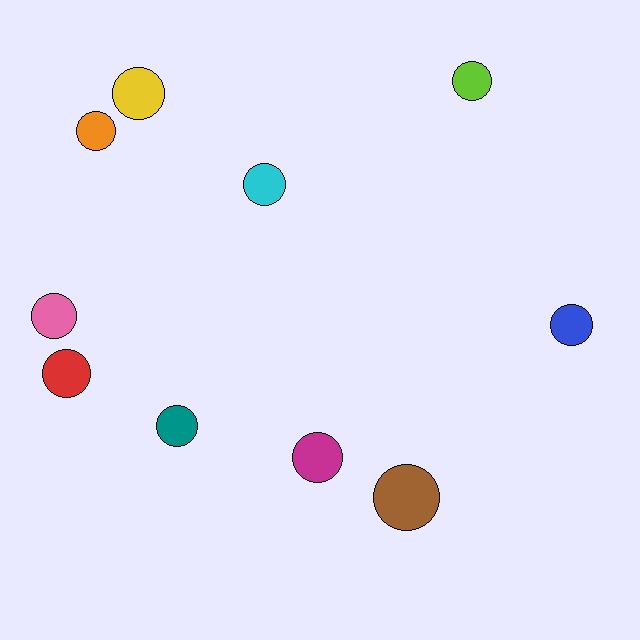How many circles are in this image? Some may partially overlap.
There are 10 circles.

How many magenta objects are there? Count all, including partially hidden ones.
There is 1 magenta object.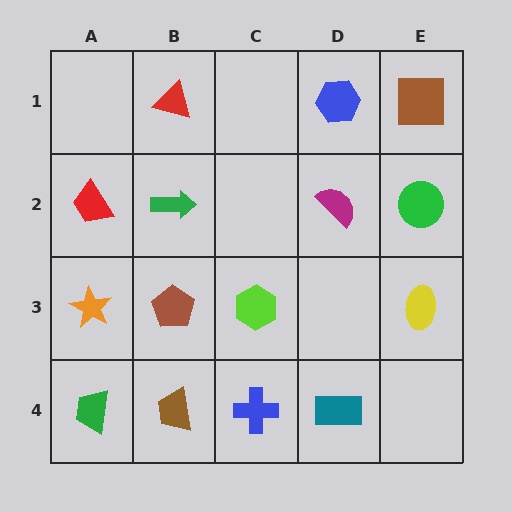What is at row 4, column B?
A brown trapezoid.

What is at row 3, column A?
An orange star.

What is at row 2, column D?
A magenta semicircle.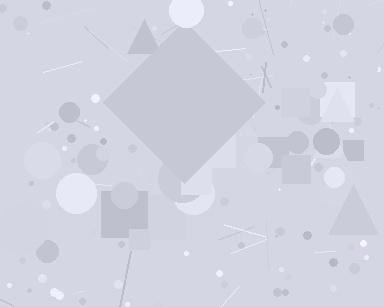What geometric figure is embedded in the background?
A diamond is embedded in the background.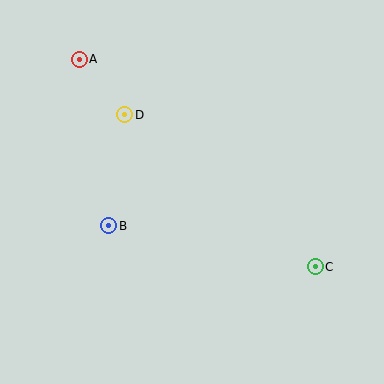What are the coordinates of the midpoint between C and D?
The midpoint between C and D is at (220, 191).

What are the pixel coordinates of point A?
Point A is at (79, 59).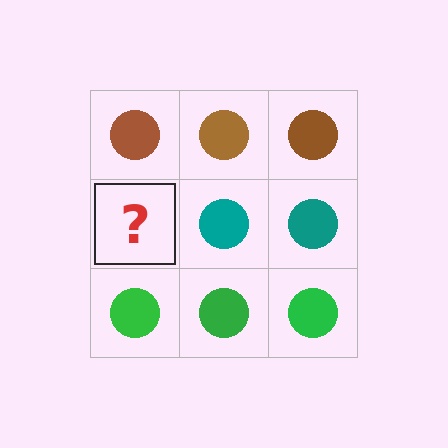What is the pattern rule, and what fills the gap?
The rule is that each row has a consistent color. The gap should be filled with a teal circle.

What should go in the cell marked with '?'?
The missing cell should contain a teal circle.